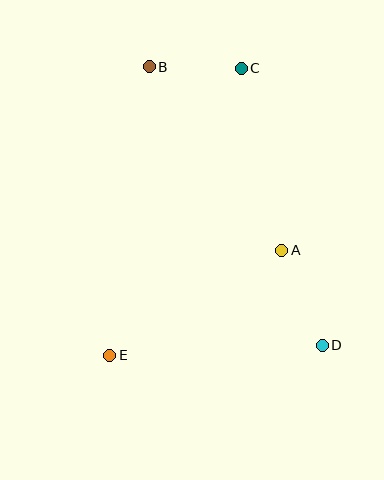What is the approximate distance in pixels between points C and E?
The distance between C and E is approximately 316 pixels.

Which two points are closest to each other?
Points B and C are closest to each other.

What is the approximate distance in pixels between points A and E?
The distance between A and E is approximately 202 pixels.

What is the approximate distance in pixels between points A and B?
The distance between A and B is approximately 226 pixels.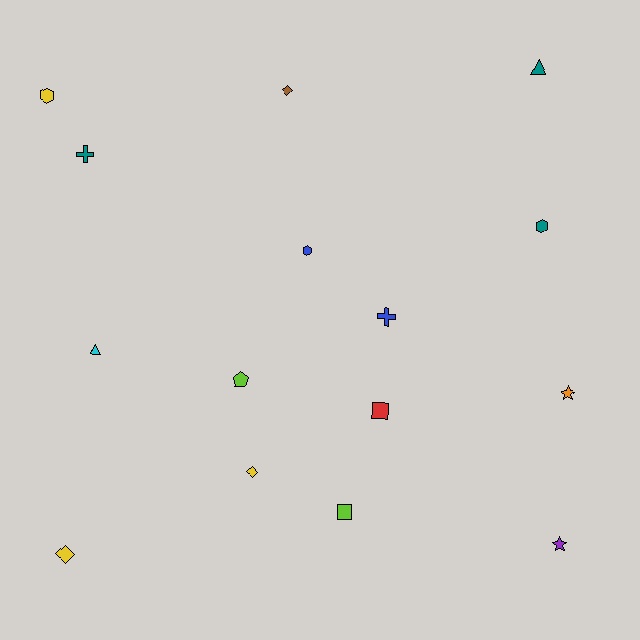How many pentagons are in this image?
There is 1 pentagon.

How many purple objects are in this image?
There is 1 purple object.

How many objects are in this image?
There are 15 objects.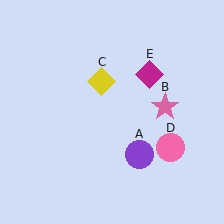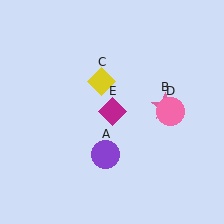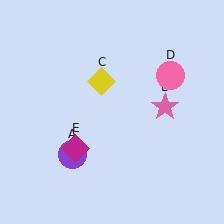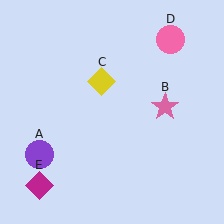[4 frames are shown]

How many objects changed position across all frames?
3 objects changed position: purple circle (object A), pink circle (object D), magenta diamond (object E).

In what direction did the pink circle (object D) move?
The pink circle (object D) moved up.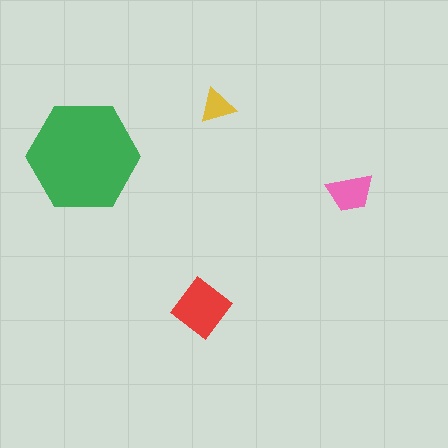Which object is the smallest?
The yellow triangle.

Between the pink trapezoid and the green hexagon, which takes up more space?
The green hexagon.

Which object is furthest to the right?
The pink trapezoid is rightmost.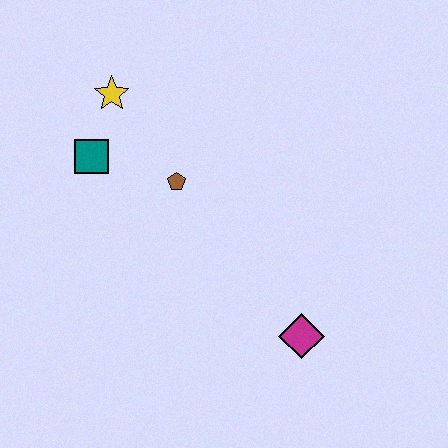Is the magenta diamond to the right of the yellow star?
Yes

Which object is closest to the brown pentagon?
The teal square is closest to the brown pentagon.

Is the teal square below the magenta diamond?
No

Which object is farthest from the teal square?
The magenta diamond is farthest from the teal square.